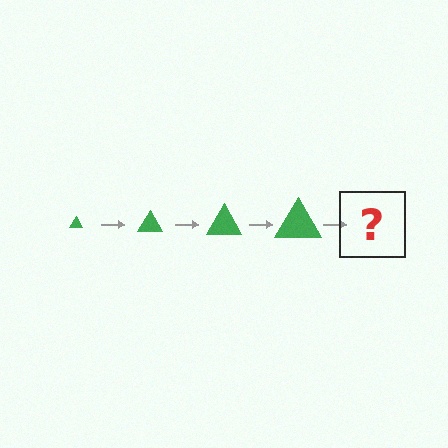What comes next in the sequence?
The next element should be a green triangle, larger than the previous one.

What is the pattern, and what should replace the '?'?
The pattern is that the triangle gets progressively larger each step. The '?' should be a green triangle, larger than the previous one.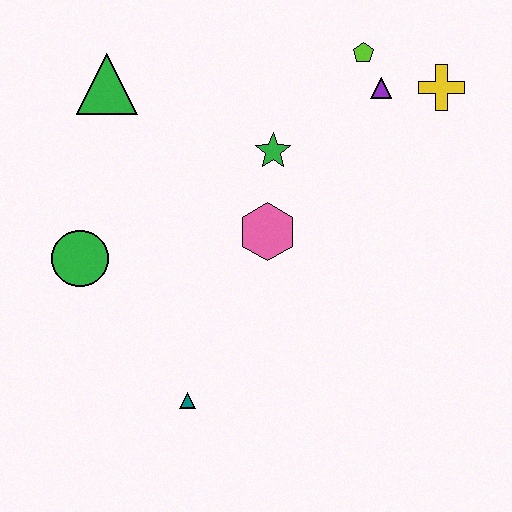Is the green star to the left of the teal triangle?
No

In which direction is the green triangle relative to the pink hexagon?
The green triangle is to the left of the pink hexagon.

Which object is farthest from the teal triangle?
The yellow cross is farthest from the teal triangle.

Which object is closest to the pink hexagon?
The green star is closest to the pink hexagon.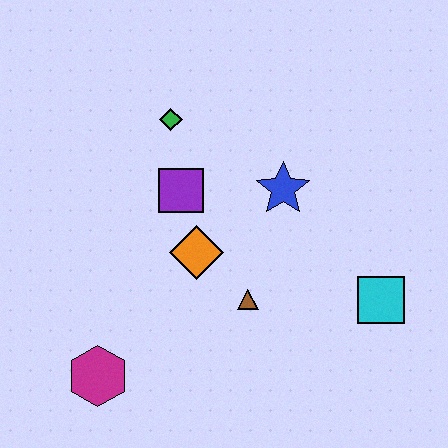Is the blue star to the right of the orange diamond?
Yes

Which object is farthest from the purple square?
The cyan square is farthest from the purple square.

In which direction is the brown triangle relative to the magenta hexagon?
The brown triangle is to the right of the magenta hexagon.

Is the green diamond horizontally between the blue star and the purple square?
No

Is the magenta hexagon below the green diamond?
Yes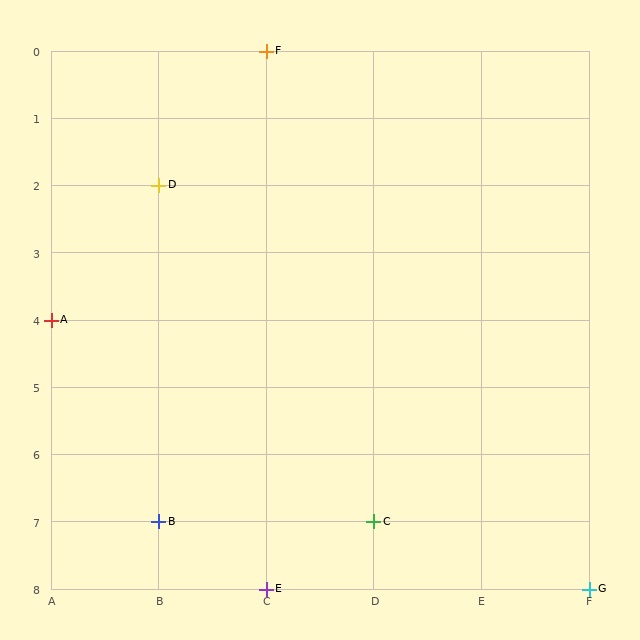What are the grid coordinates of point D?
Point D is at grid coordinates (B, 2).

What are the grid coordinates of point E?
Point E is at grid coordinates (C, 8).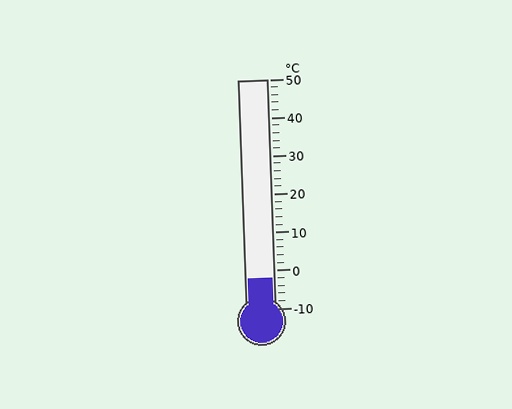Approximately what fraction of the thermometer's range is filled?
The thermometer is filled to approximately 15% of its range.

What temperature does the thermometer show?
The thermometer shows approximately -2°C.